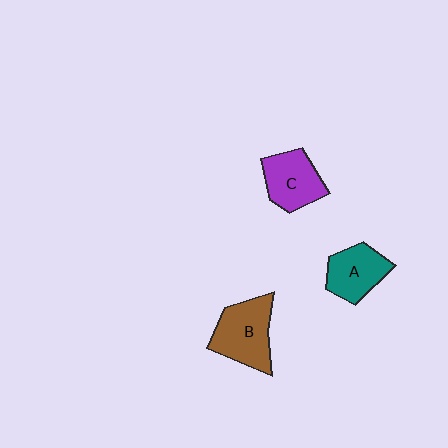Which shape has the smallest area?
Shape A (teal).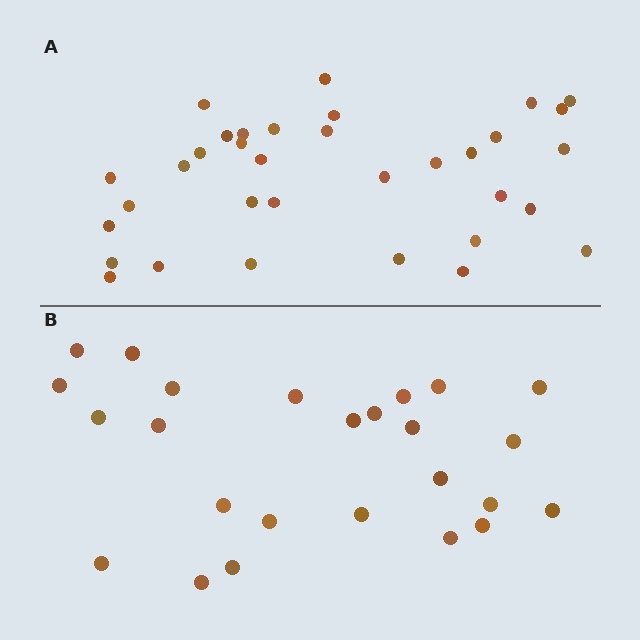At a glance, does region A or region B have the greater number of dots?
Region A (the top region) has more dots.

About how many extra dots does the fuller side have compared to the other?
Region A has roughly 8 or so more dots than region B.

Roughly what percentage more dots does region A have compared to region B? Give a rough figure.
About 35% more.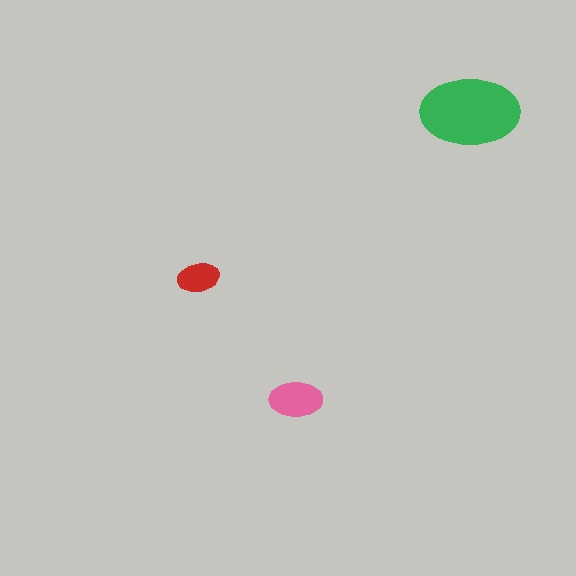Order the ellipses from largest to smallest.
the green one, the pink one, the red one.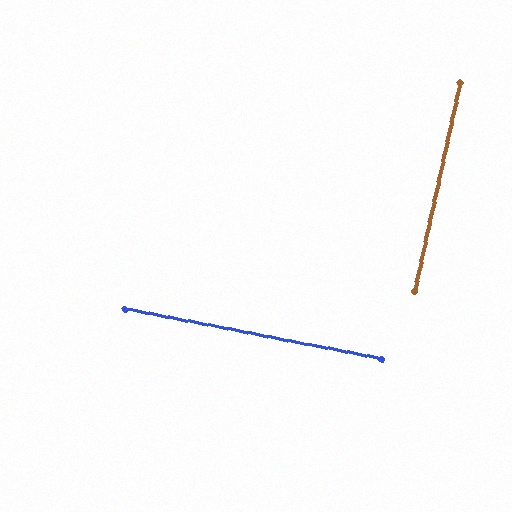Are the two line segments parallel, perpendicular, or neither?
Perpendicular — they meet at approximately 89°.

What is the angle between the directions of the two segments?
Approximately 89 degrees.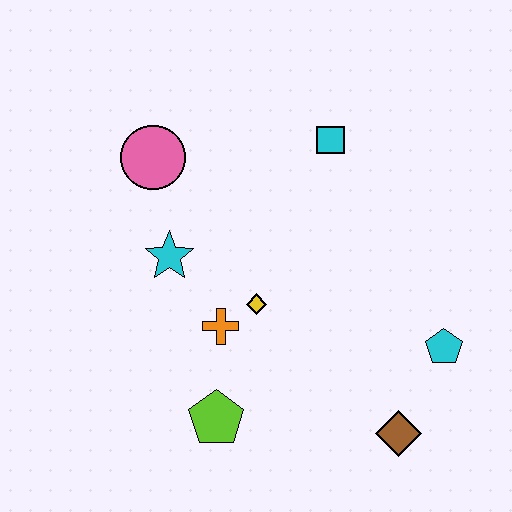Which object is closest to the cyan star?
The orange cross is closest to the cyan star.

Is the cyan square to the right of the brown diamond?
No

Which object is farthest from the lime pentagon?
The cyan square is farthest from the lime pentagon.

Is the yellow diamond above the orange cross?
Yes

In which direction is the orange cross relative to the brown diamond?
The orange cross is to the left of the brown diamond.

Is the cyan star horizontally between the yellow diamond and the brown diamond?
No